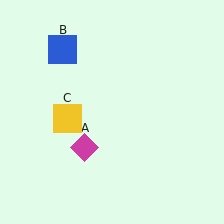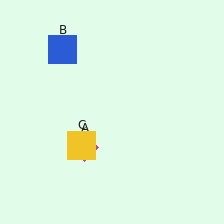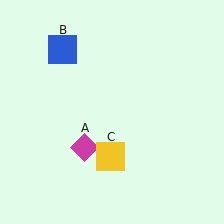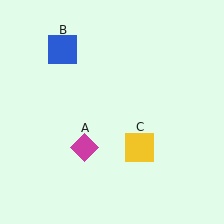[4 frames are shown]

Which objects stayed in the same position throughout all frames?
Magenta diamond (object A) and blue square (object B) remained stationary.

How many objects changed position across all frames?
1 object changed position: yellow square (object C).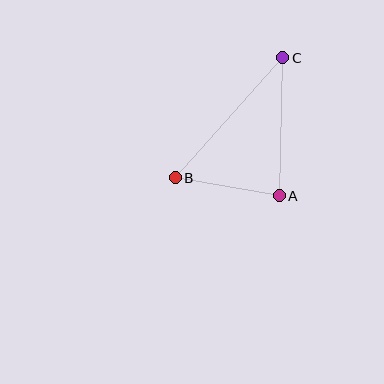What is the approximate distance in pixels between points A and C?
The distance between A and C is approximately 138 pixels.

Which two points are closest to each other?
Points A and B are closest to each other.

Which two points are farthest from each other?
Points B and C are farthest from each other.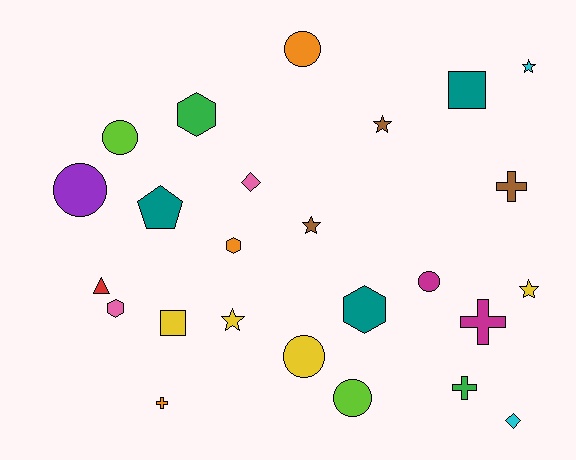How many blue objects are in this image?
There are no blue objects.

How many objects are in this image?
There are 25 objects.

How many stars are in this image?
There are 5 stars.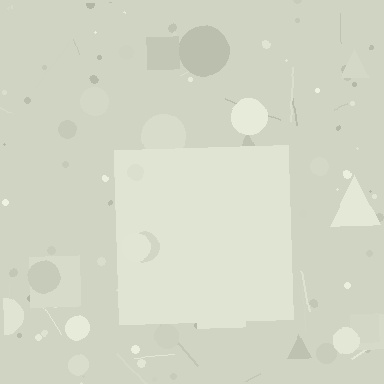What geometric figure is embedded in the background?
A square is embedded in the background.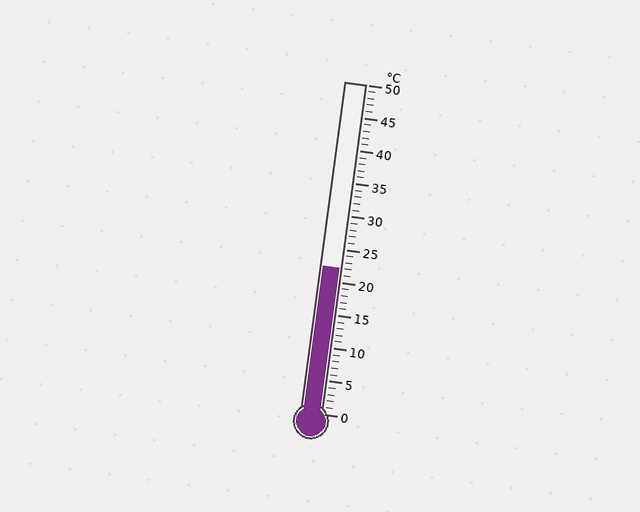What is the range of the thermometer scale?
The thermometer scale ranges from 0°C to 50°C.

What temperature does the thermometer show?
The thermometer shows approximately 22°C.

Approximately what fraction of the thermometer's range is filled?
The thermometer is filled to approximately 45% of its range.